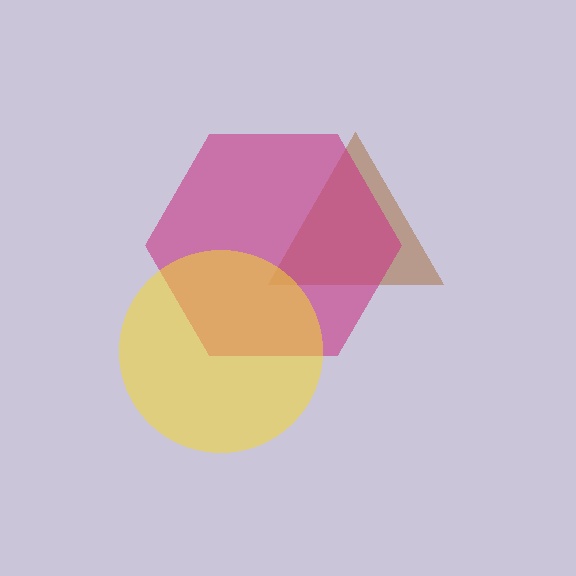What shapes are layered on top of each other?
The layered shapes are: a brown triangle, a magenta hexagon, a yellow circle.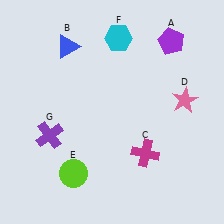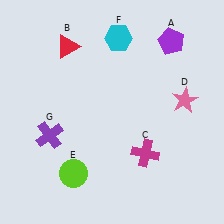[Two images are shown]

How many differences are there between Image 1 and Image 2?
There is 1 difference between the two images.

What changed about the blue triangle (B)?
In Image 1, B is blue. In Image 2, it changed to red.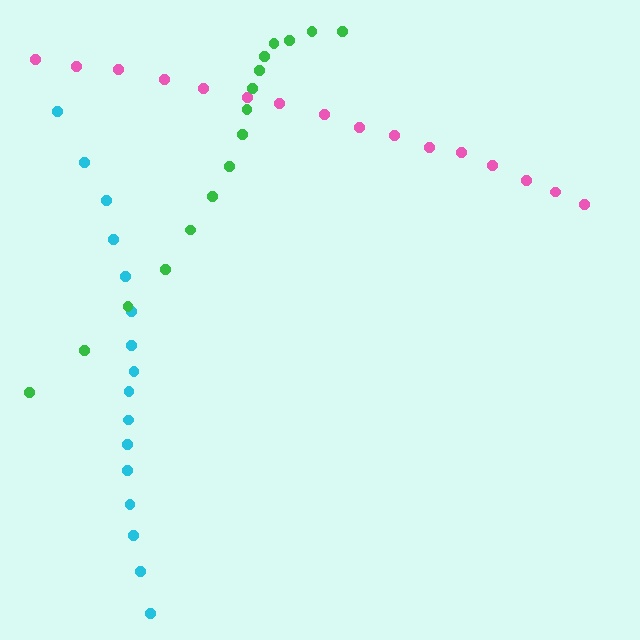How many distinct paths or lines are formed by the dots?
There are 3 distinct paths.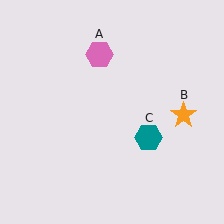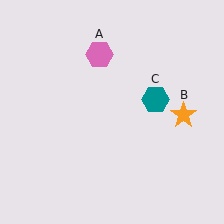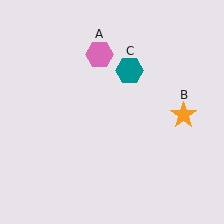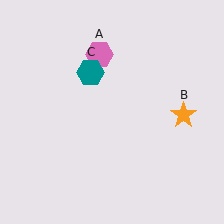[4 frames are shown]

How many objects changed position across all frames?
1 object changed position: teal hexagon (object C).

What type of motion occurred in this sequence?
The teal hexagon (object C) rotated counterclockwise around the center of the scene.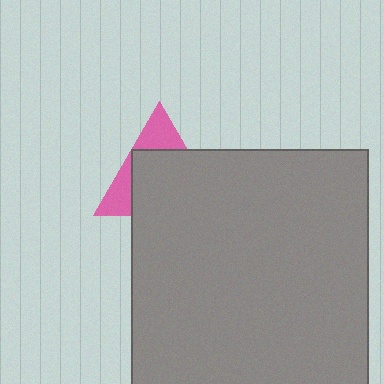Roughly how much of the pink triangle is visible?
A small part of it is visible (roughly 35%).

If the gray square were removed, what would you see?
You would see the complete pink triangle.